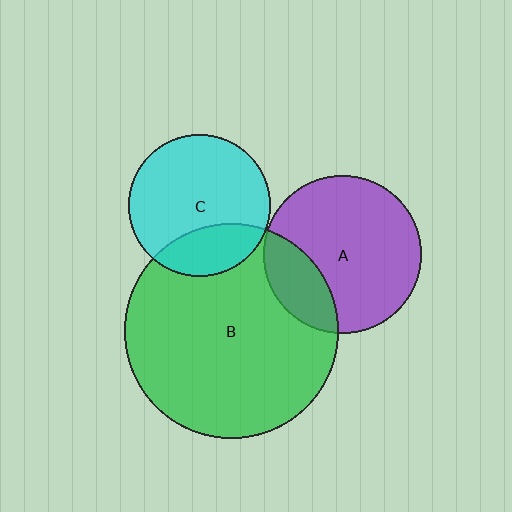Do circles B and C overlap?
Yes.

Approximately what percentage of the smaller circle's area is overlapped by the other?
Approximately 25%.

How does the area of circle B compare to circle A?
Approximately 1.8 times.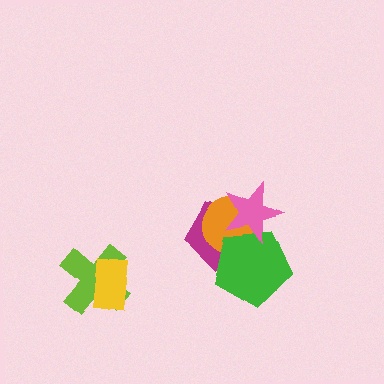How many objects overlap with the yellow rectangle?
1 object overlaps with the yellow rectangle.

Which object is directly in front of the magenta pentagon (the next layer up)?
The orange circle is directly in front of the magenta pentagon.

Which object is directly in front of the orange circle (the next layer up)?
The green pentagon is directly in front of the orange circle.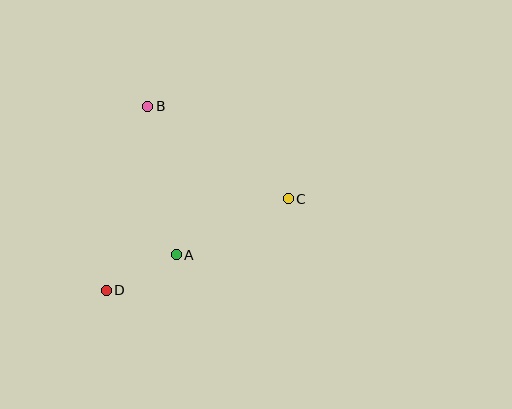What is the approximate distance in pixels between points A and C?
The distance between A and C is approximately 125 pixels.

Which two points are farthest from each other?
Points C and D are farthest from each other.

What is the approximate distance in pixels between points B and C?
The distance between B and C is approximately 168 pixels.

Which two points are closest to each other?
Points A and D are closest to each other.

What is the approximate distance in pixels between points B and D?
The distance between B and D is approximately 189 pixels.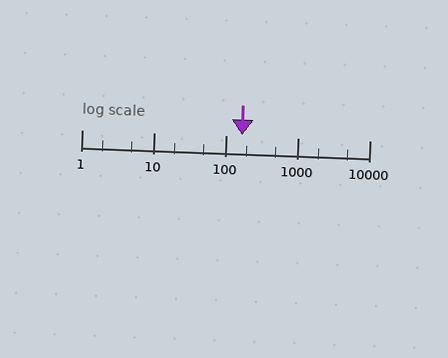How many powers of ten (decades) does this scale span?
The scale spans 4 decades, from 1 to 10000.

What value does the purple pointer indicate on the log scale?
The pointer indicates approximately 170.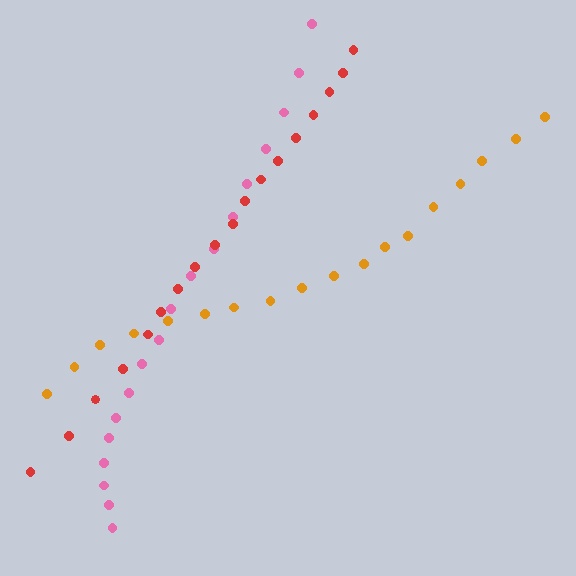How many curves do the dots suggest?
There are 3 distinct paths.